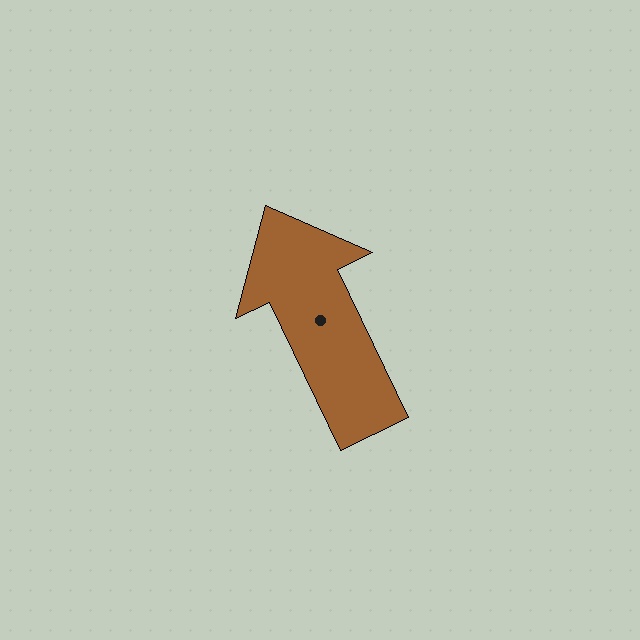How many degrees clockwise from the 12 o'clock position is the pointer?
Approximately 334 degrees.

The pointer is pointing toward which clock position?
Roughly 11 o'clock.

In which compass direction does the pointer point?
Northwest.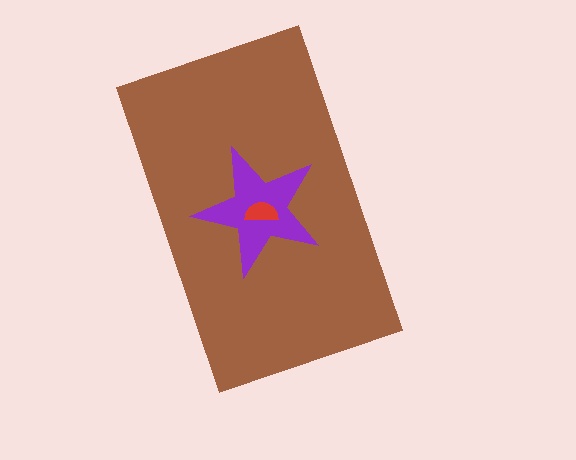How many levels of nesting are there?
3.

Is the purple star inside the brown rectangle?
Yes.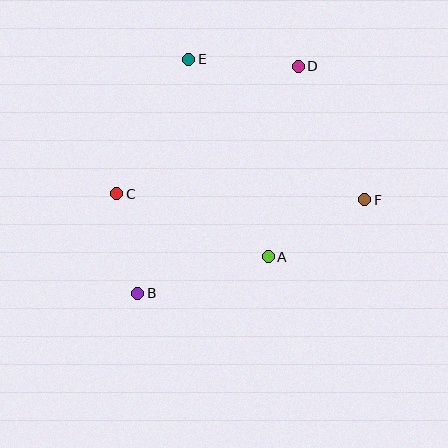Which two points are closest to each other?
Points B and C are closest to each other.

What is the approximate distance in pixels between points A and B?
The distance between A and B is approximately 135 pixels.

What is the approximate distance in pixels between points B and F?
The distance between B and F is approximately 246 pixels.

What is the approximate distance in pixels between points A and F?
The distance between A and F is approximately 112 pixels.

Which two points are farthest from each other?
Points B and D are farthest from each other.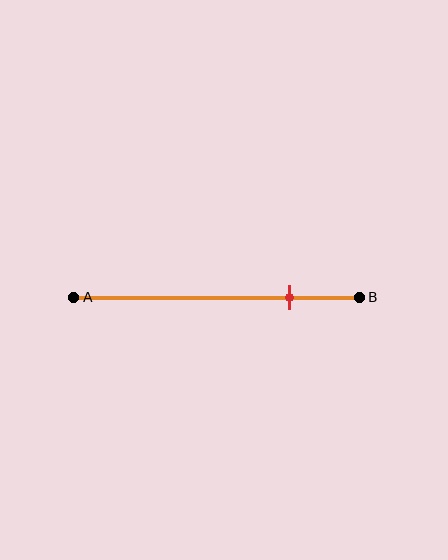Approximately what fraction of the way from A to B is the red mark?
The red mark is approximately 75% of the way from A to B.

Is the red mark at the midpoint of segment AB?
No, the mark is at about 75% from A, not at the 50% midpoint.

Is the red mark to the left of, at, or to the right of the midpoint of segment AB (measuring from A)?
The red mark is to the right of the midpoint of segment AB.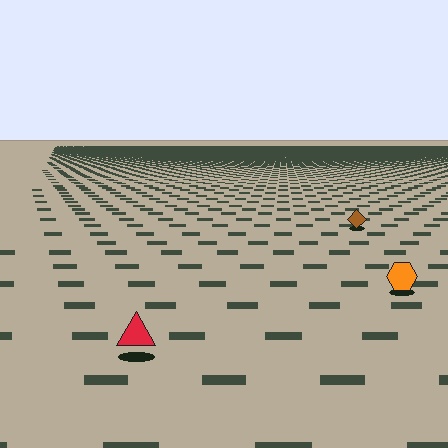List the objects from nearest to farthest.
From nearest to farthest: the red triangle, the orange hexagon, the brown diamond.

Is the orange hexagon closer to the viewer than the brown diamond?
Yes. The orange hexagon is closer — you can tell from the texture gradient: the ground texture is coarser near it.